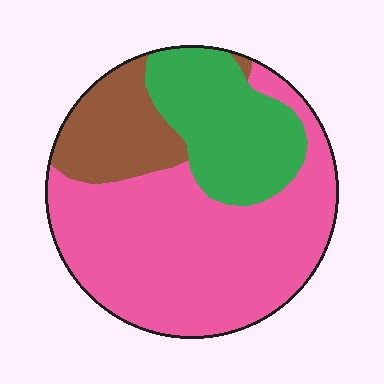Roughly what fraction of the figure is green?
Green takes up between a sixth and a third of the figure.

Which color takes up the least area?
Brown, at roughly 15%.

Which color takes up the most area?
Pink, at roughly 60%.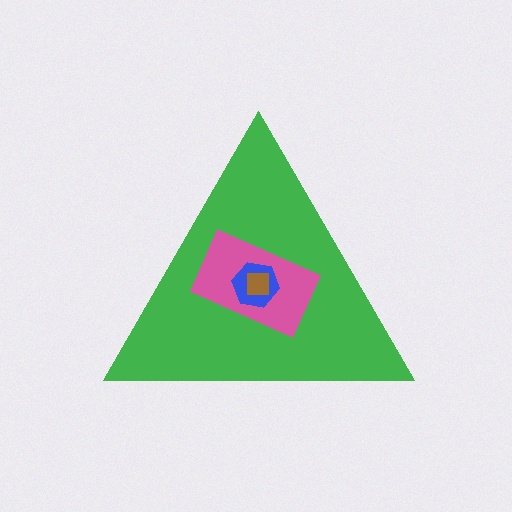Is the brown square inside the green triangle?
Yes.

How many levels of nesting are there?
4.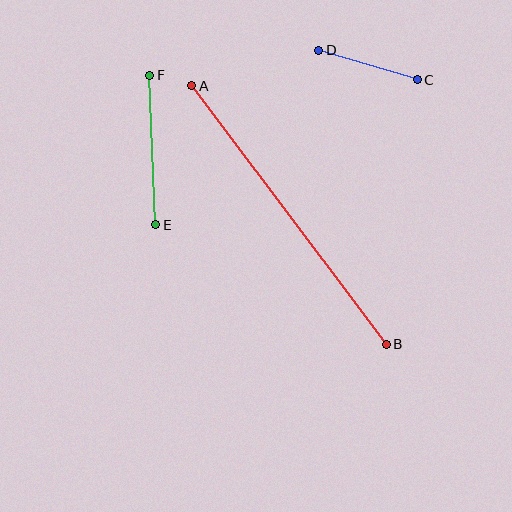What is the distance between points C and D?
The distance is approximately 103 pixels.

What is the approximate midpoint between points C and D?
The midpoint is at approximately (368, 65) pixels.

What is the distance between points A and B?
The distance is approximately 323 pixels.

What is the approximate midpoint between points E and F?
The midpoint is at approximately (153, 150) pixels.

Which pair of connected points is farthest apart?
Points A and B are farthest apart.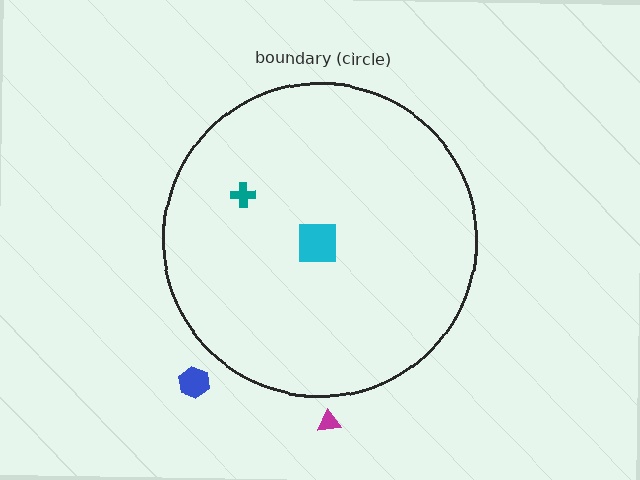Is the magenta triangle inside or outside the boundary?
Outside.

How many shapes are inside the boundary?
2 inside, 2 outside.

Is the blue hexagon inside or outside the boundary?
Outside.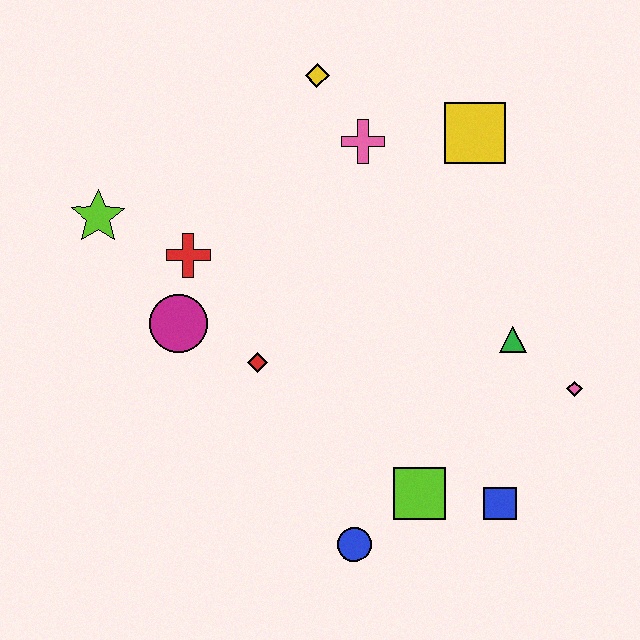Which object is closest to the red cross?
The magenta circle is closest to the red cross.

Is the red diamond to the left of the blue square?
Yes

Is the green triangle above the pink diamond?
Yes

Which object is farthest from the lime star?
The pink diamond is farthest from the lime star.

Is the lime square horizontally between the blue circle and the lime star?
No